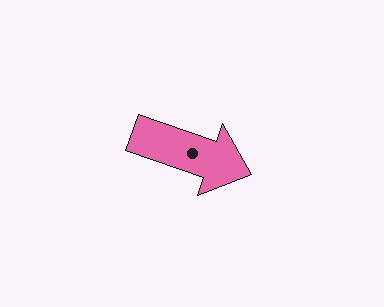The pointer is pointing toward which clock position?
Roughly 4 o'clock.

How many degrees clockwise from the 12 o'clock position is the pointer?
Approximately 109 degrees.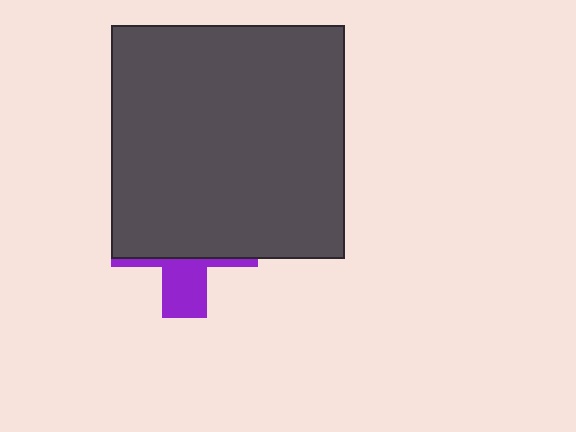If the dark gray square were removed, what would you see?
You would see the complete purple cross.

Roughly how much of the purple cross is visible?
A small part of it is visible (roughly 31%).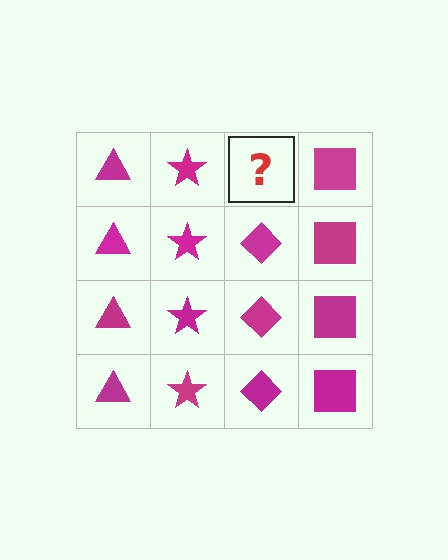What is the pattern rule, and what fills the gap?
The rule is that each column has a consistent shape. The gap should be filled with a magenta diamond.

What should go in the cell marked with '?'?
The missing cell should contain a magenta diamond.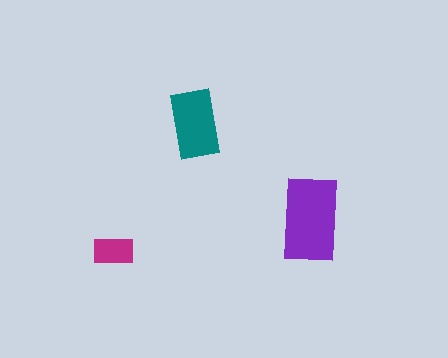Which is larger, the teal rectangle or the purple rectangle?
The purple one.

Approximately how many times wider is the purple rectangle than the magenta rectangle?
About 2 times wider.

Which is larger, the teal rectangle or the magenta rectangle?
The teal one.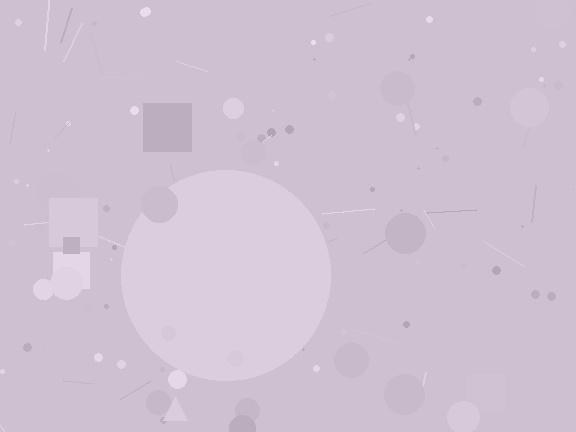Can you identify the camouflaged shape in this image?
The camouflaged shape is a circle.